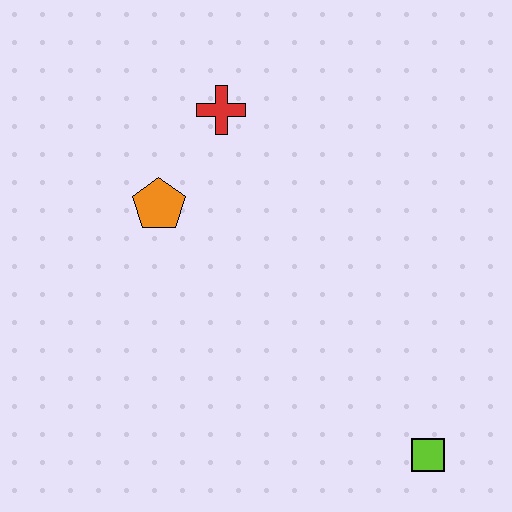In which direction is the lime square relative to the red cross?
The lime square is below the red cross.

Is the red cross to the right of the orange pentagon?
Yes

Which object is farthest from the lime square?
The red cross is farthest from the lime square.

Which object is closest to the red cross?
The orange pentagon is closest to the red cross.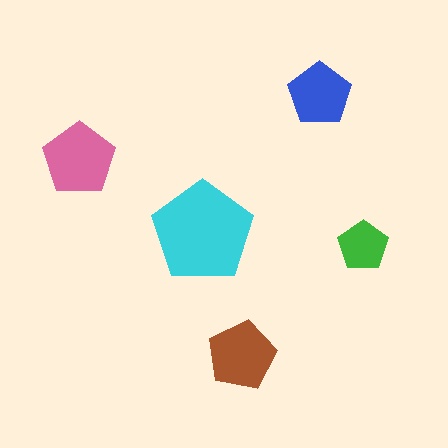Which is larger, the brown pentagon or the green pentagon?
The brown one.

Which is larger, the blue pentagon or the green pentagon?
The blue one.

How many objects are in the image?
There are 5 objects in the image.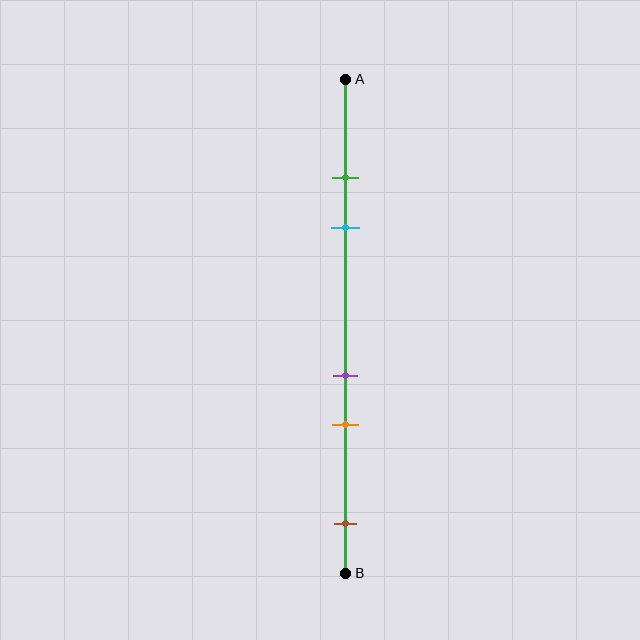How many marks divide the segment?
There are 5 marks dividing the segment.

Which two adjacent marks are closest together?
The green and cyan marks are the closest adjacent pair.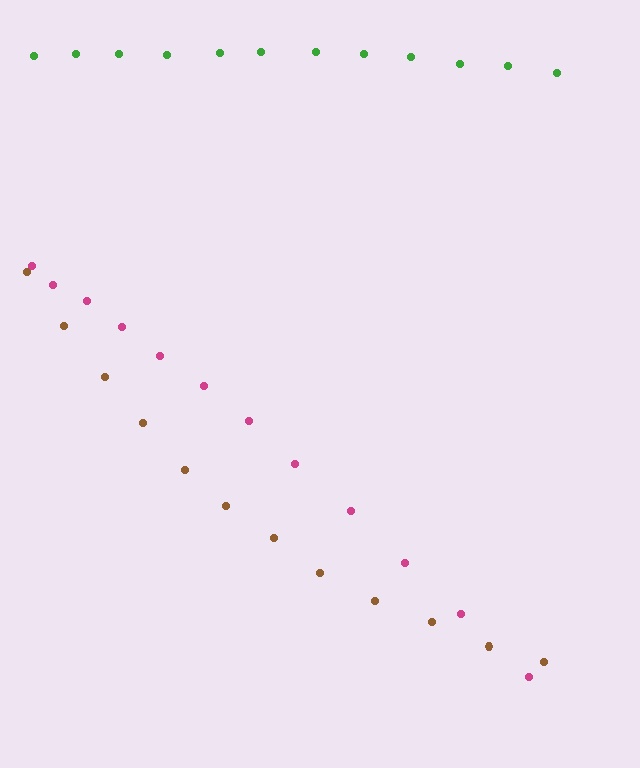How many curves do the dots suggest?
There are 3 distinct paths.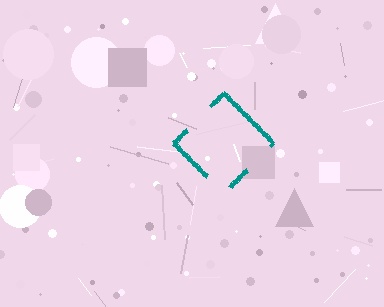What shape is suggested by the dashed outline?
The dashed outline suggests a diamond.